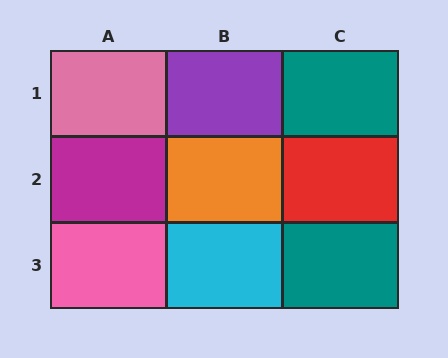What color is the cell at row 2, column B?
Orange.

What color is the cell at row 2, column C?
Red.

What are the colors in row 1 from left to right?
Pink, purple, teal.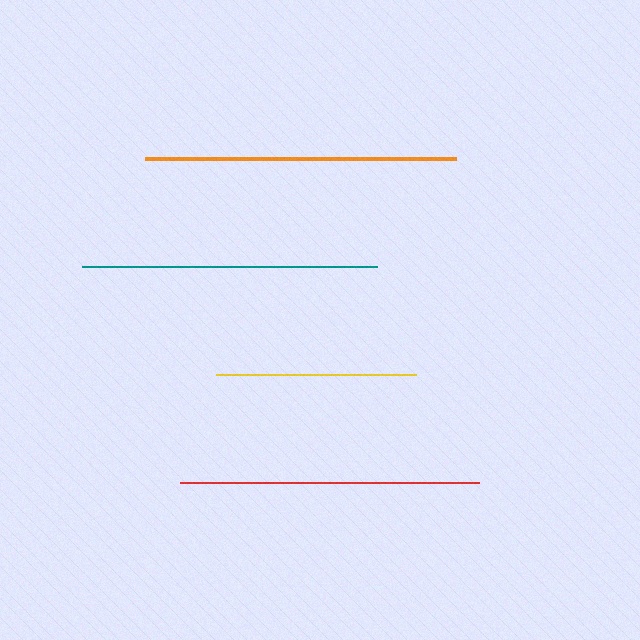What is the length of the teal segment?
The teal segment is approximately 294 pixels long.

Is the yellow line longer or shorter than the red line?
The red line is longer than the yellow line.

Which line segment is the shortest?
The yellow line is the shortest at approximately 200 pixels.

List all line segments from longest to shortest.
From longest to shortest: orange, red, teal, yellow.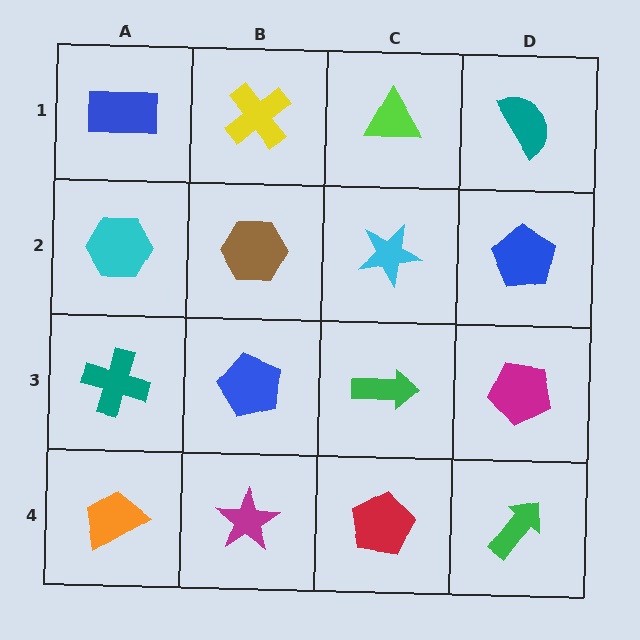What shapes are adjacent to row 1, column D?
A blue pentagon (row 2, column D), a lime triangle (row 1, column C).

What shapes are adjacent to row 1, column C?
A cyan star (row 2, column C), a yellow cross (row 1, column B), a teal semicircle (row 1, column D).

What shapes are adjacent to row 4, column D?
A magenta pentagon (row 3, column D), a red pentagon (row 4, column C).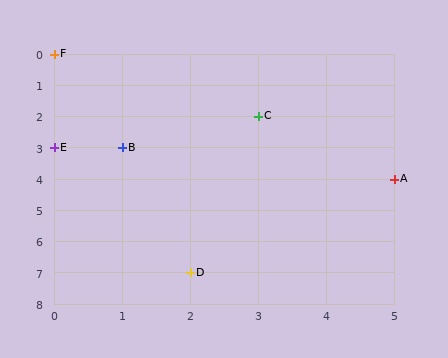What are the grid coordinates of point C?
Point C is at grid coordinates (3, 2).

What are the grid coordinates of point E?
Point E is at grid coordinates (0, 3).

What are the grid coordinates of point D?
Point D is at grid coordinates (2, 7).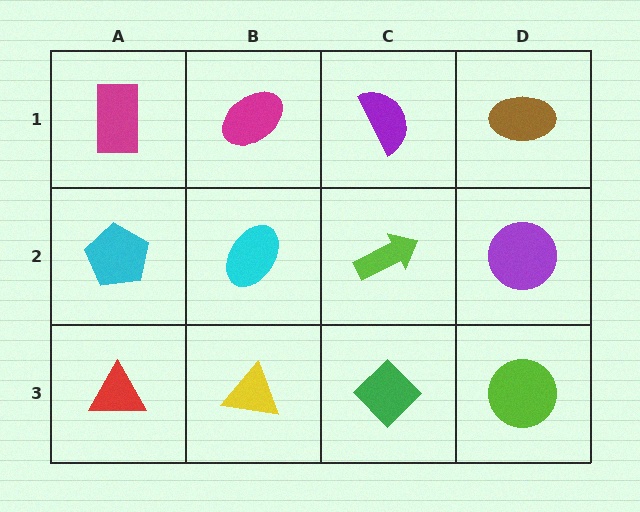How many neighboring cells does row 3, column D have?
2.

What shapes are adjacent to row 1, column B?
A cyan ellipse (row 2, column B), a magenta rectangle (row 1, column A), a purple semicircle (row 1, column C).